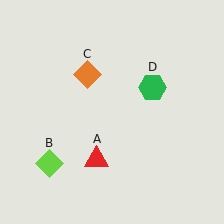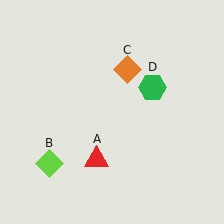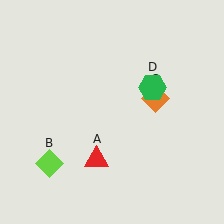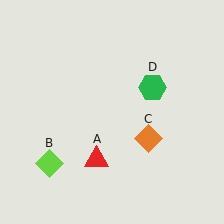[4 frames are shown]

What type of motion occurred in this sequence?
The orange diamond (object C) rotated clockwise around the center of the scene.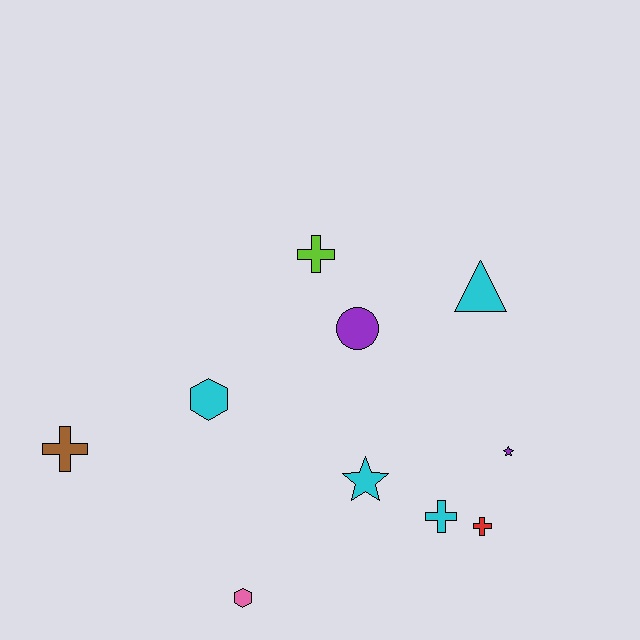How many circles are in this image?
There is 1 circle.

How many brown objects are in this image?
There is 1 brown object.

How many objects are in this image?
There are 10 objects.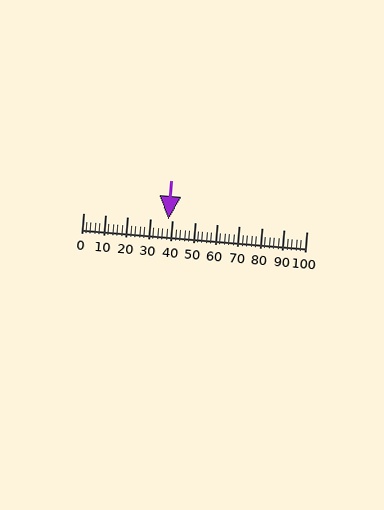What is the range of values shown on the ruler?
The ruler shows values from 0 to 100.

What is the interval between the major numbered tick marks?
The major tick marks are spaced 10 units apart.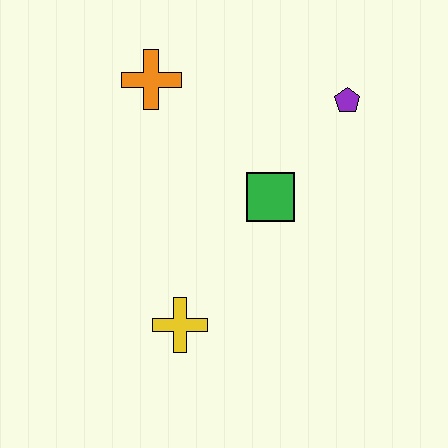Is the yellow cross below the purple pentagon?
Yes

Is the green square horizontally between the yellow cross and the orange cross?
No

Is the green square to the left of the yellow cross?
No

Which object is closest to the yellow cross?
The green square is closest to the yellow cross.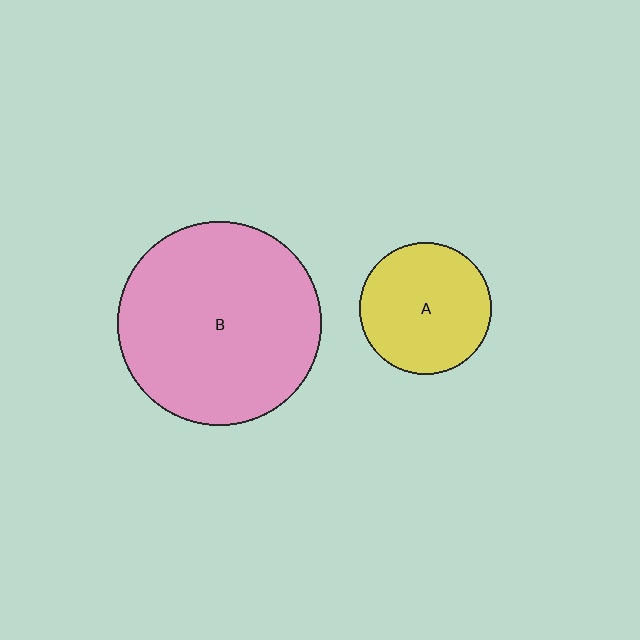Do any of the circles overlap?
No, none of the circles overlap.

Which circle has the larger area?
Circle B (pink).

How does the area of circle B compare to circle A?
Approximately 2.4 times.